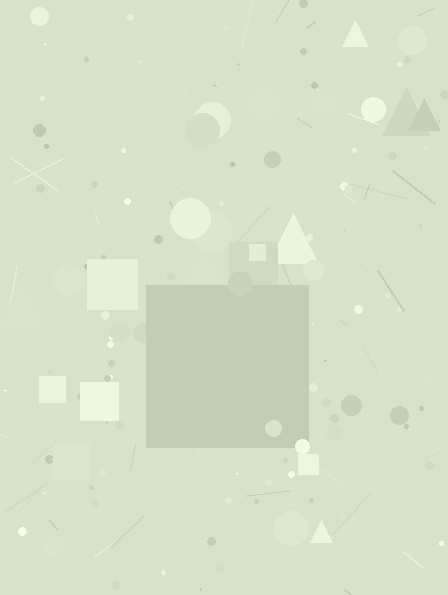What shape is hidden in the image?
A square is hidden in the image.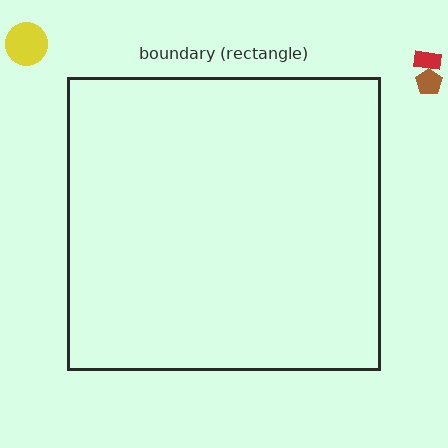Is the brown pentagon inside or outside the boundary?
Outside.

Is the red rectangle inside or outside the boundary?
Outside.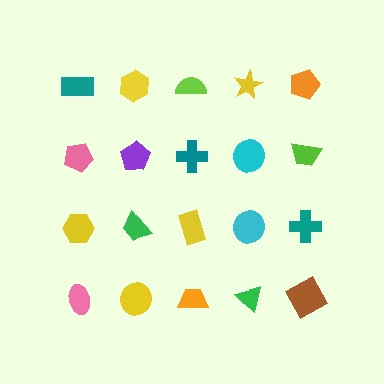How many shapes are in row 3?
5 shapes.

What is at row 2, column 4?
A cyan circle.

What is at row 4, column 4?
A green triangle.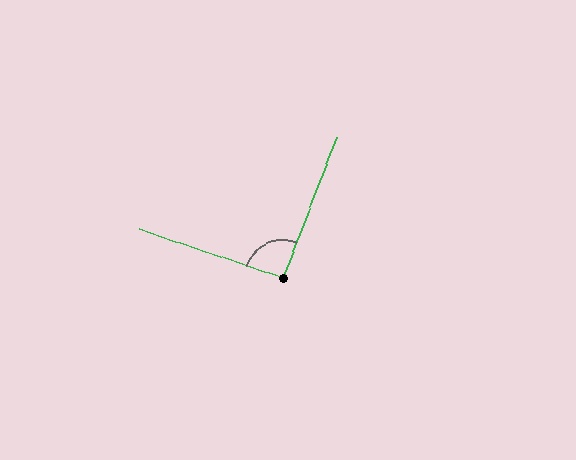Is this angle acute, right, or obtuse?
It is approximately a right angle.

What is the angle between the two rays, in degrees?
Approximately 92 degrees.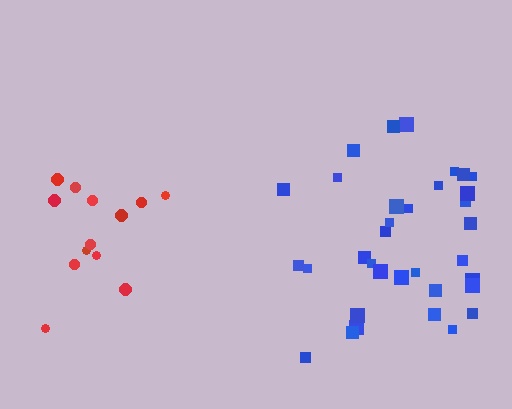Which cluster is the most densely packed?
Blue.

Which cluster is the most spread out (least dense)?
Red.